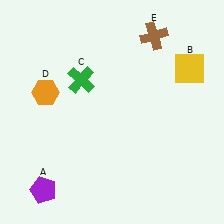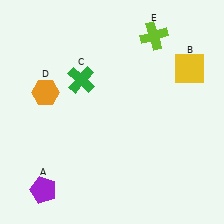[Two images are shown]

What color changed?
The cross (E) changed from brown in Image 1 to lime in Image 2.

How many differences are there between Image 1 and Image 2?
There is 1 difference between the two images.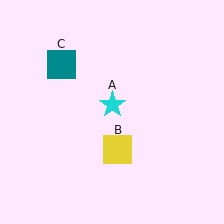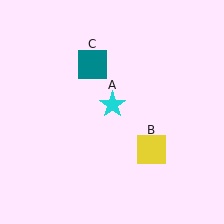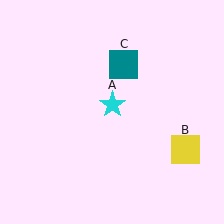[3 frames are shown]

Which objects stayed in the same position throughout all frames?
Cyan star (object A) remained stationary.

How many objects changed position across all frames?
2 objects changed position: yellow square (object B), teal square (object C).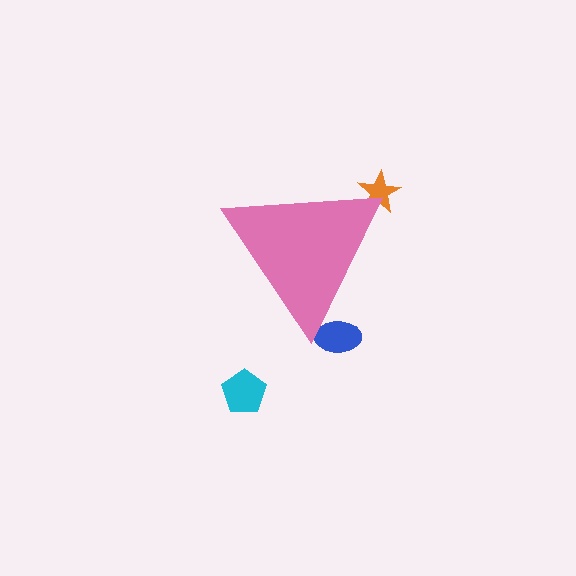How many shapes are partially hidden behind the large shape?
2 shapes are partially hidden.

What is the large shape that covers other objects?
A pink triangle.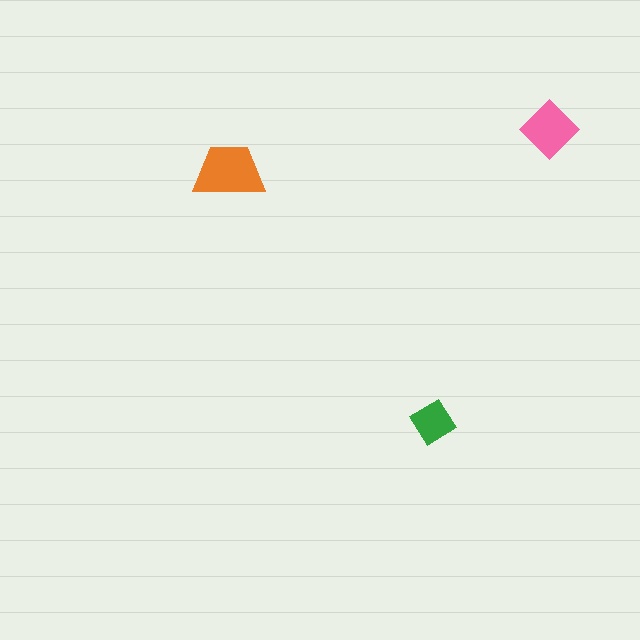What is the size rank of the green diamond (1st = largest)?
3rd.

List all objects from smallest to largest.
The green diamond, the pink diamond, the orange trapezoid.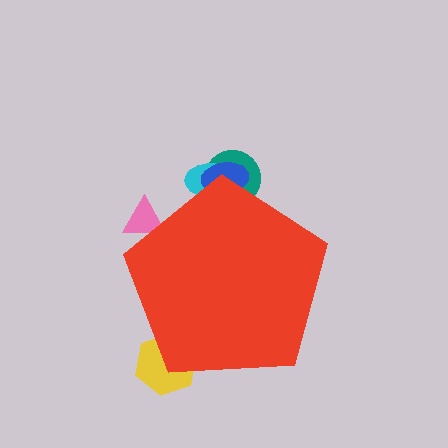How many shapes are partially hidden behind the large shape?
5 shapes are partially hidden.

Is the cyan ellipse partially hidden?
Yes, the cyan ellipse is partially hidden behind the red pentagon.